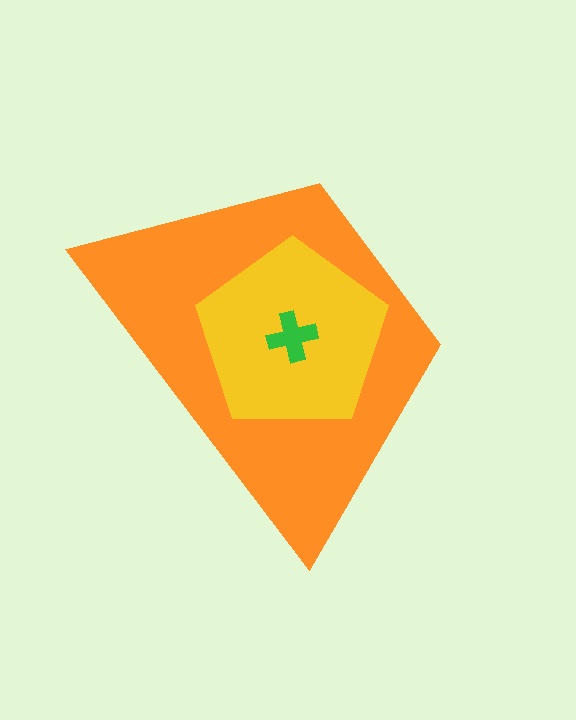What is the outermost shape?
The orange trapezoid.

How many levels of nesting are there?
3.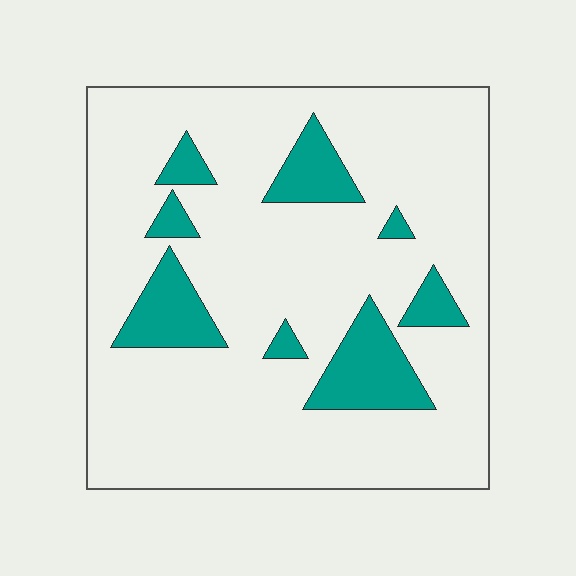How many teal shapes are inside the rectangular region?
8.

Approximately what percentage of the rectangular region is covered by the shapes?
Approximately 15%.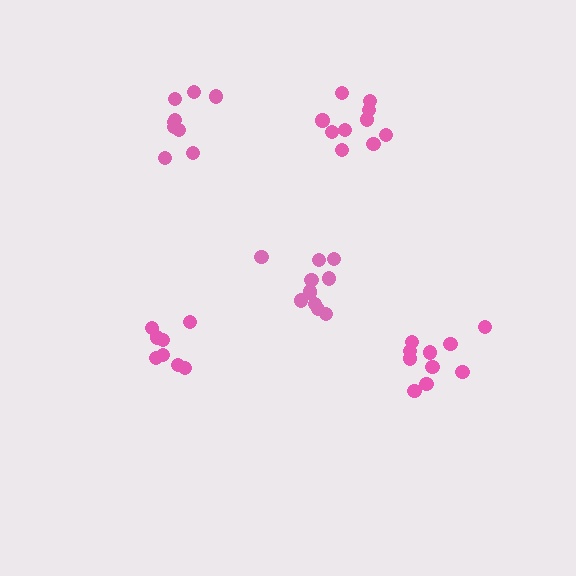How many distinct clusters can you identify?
There are 5 distinct clusters.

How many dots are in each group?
Group 1: 8 dots, Group 2: 10 dots, Group 3: 9 dots, Group 4: 11 dots, Group 5: 10 dots (48 total).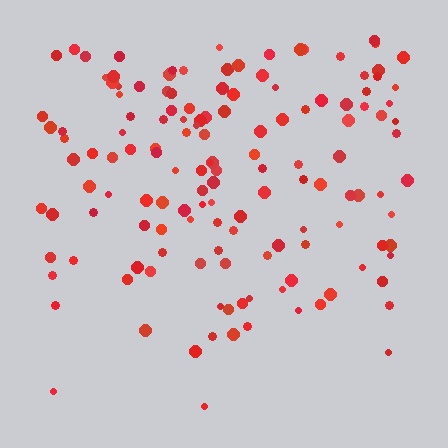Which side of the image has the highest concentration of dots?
The top.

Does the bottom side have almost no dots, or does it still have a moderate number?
Still a moderate number, just noticeably fewer than the top.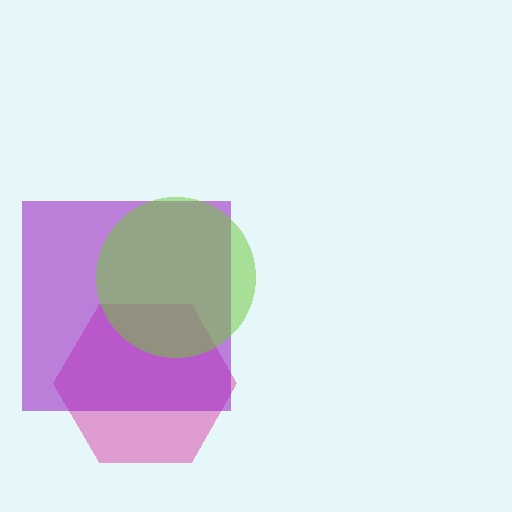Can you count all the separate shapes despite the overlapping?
Yes, there are 3 separate shapes.